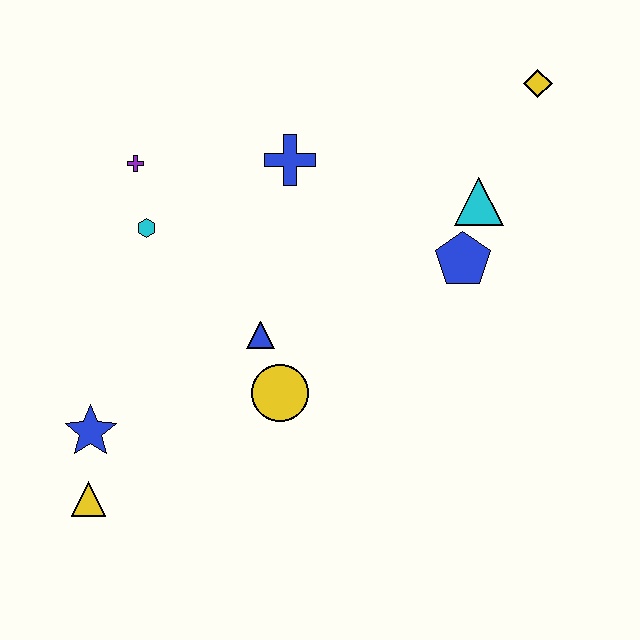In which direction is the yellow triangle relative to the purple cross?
The yellow triangle is below the purple cross.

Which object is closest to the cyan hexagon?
The purple cross is closest to the cyan hexagon.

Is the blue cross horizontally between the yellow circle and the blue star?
No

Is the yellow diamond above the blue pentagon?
Yes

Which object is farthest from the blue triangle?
The yellow diamond is farthest from the blue triangle.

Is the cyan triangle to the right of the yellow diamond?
No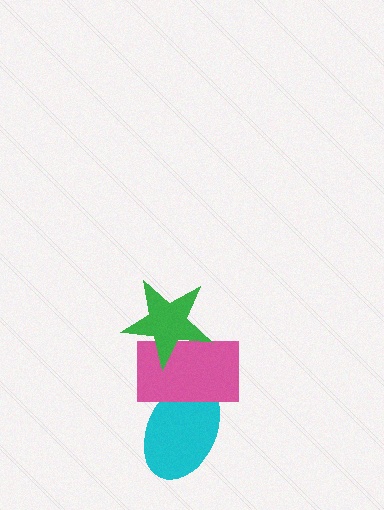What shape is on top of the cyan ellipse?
The pink rectangle is on top of the cyan ellipse.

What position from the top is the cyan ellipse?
The cyan ellipse is 3rd from the top.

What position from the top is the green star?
The green star is 1st from the top.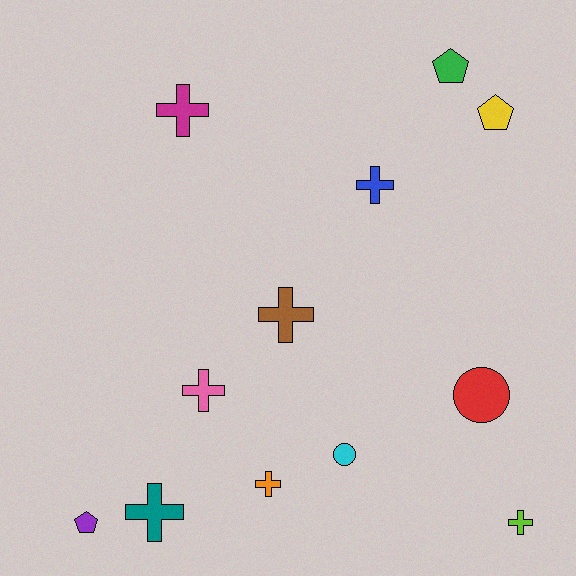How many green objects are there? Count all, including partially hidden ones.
There is 1 green object.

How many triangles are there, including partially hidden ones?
There are no triangles.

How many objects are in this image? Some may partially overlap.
There are 12 objects.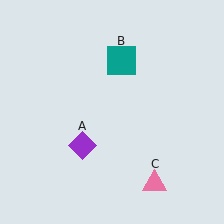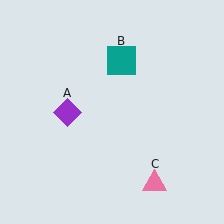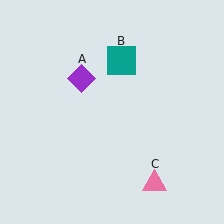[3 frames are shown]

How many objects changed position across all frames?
1 object changed position: purple diamond (object A).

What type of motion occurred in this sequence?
The purple diamond (object A) rotated clockwise around the center of the scene.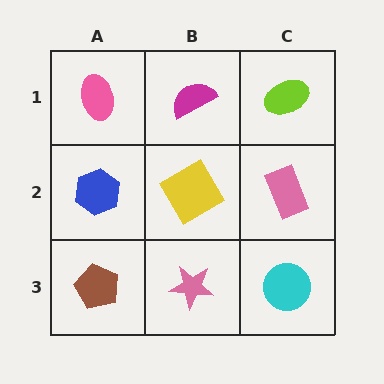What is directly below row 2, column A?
A brown pentagon.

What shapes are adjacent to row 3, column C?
A pink rectangle (row 2, column C), a pink star (row 3, column B).